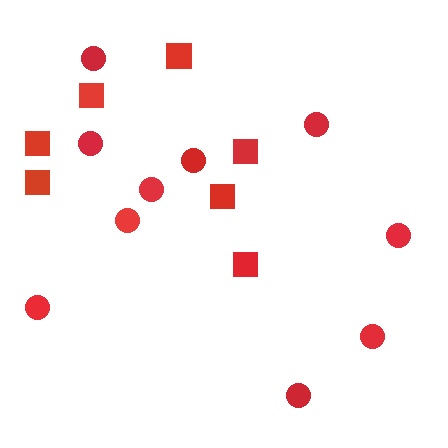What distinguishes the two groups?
There are 2 groups: one group of squares (7) and one group of circles (10).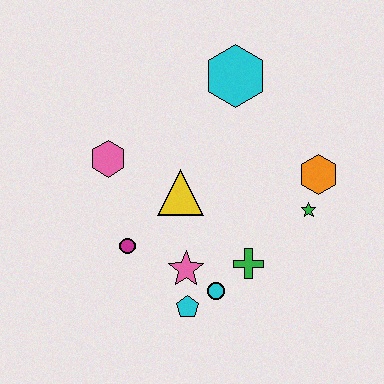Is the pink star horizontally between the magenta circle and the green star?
Yes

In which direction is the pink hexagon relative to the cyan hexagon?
The pink hexagon is to the left of the cyan hexagon.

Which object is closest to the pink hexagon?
The yellow triangle is closest to the pink hexagon.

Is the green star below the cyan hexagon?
Yes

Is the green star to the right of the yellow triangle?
Yes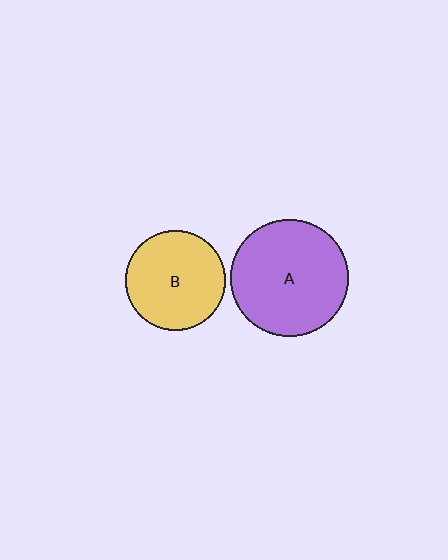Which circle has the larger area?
Circle A (purple).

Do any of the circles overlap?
No, none of the circles overlap.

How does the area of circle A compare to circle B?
Approximately 1.4 times.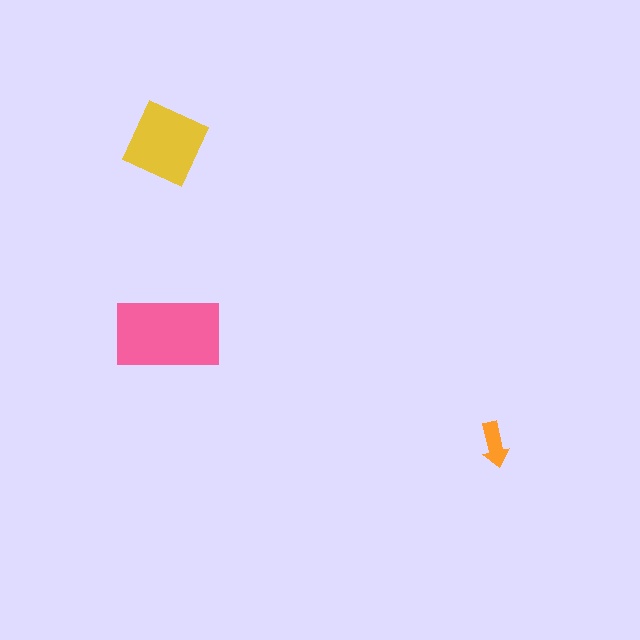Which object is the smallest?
The orange arrow.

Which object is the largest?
The pink rectangle.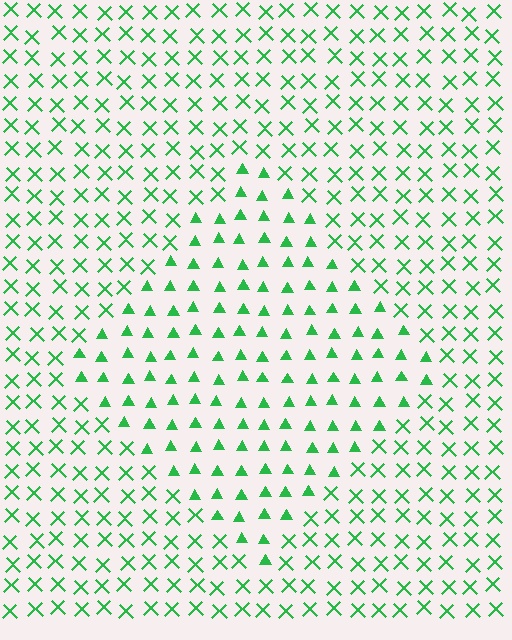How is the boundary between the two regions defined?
The boundary is defined by a change in element shape: triangles inside vs. X marks outside. All elements share the same color and spacing.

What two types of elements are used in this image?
The image uses triangles inside the diamond region and X marks outside it.